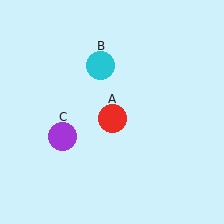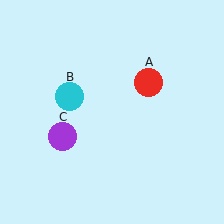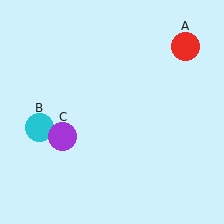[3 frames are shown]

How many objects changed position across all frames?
2 objects changed position: red circle (object A), cyan circle (object B).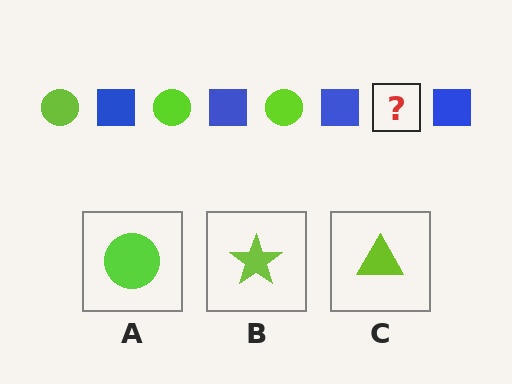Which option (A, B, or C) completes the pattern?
A.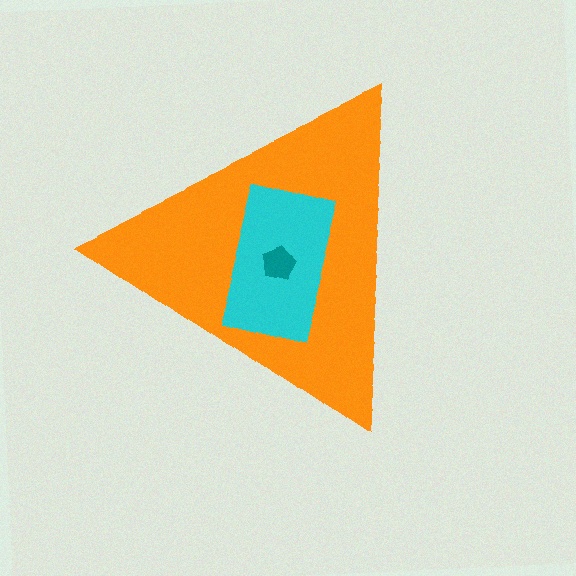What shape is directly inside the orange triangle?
The cyan rectangle.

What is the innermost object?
The teal pentagon.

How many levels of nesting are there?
3.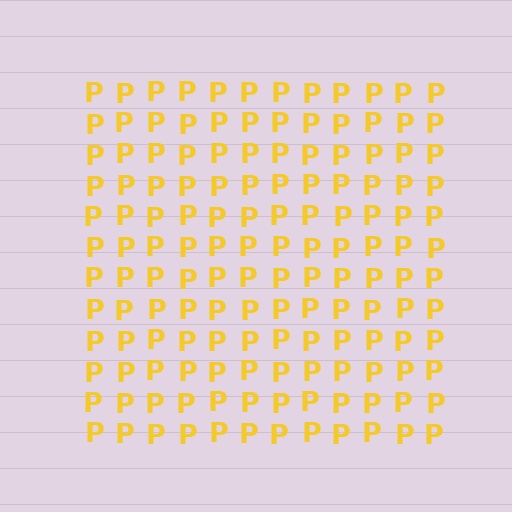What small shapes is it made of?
It is made of small letter P's.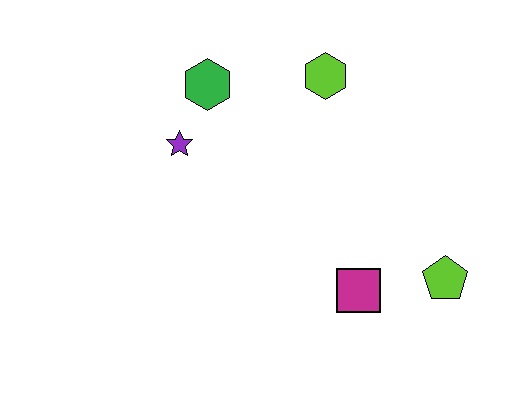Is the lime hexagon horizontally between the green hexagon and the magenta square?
Yes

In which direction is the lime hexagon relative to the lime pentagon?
The lime hexagon is above the lime pentagon.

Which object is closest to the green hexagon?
The purple star is closest to the green hexagon.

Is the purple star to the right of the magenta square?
No